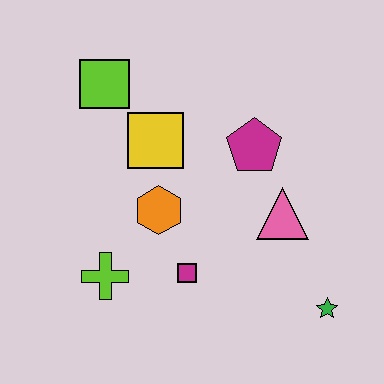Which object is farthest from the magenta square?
The lime square is farthest from the magenta square.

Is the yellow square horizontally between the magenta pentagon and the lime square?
Yes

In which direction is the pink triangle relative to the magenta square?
The pink triangle is to the right of the magenta square.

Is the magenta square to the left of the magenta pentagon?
Yes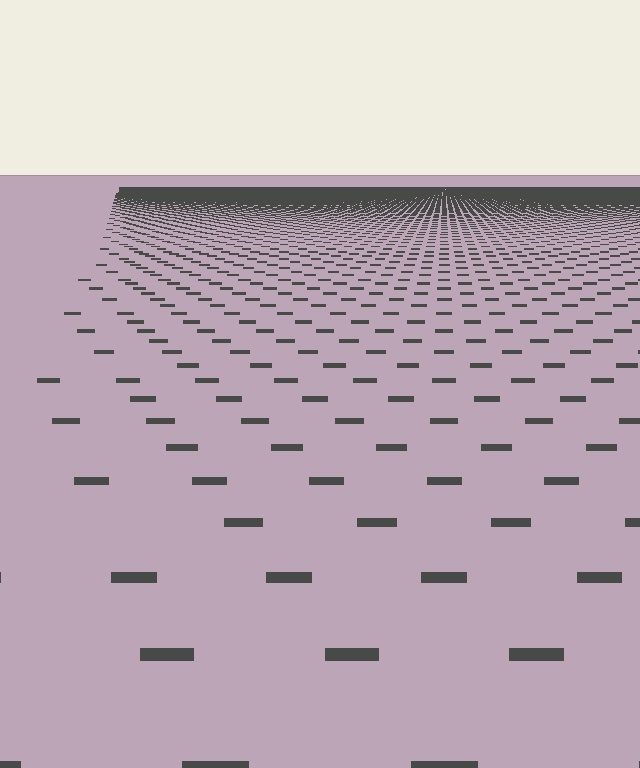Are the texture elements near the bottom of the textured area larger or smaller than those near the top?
Larger. Near the bottom, elements are closer to the viewer and appear at a bigger on-screen size.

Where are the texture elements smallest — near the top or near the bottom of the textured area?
Near the top.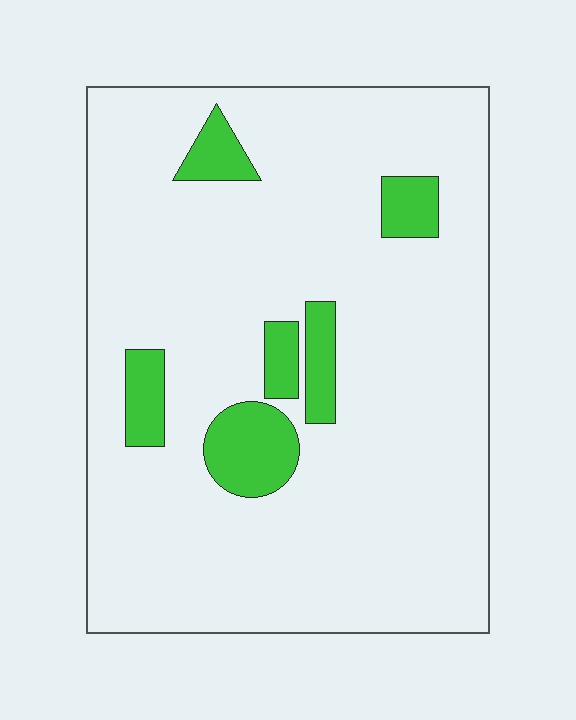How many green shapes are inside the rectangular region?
6.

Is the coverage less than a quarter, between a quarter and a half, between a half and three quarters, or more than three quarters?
Less than a quarter.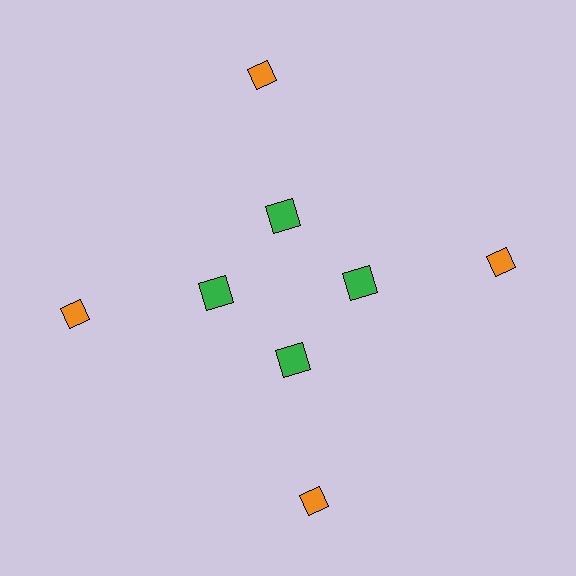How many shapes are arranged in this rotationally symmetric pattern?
There are 8 shapes, arranged in 4 groups of 2.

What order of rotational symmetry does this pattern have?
This pattern has 4-fold rotational symmetry.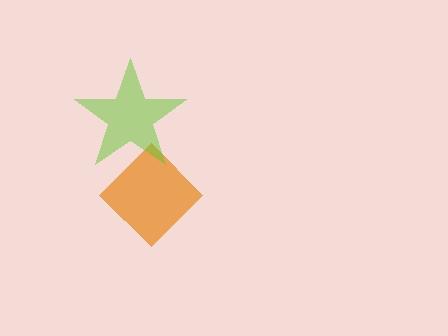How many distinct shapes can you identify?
There are 2 distinct shapes: an orange diamond, a lime star.